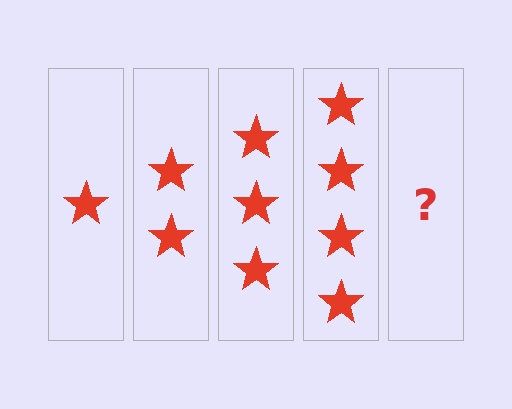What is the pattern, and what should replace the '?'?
The pattern is that each step adds one more star. The '?' should be 5 stars.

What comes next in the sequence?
The next element should be 5 stars.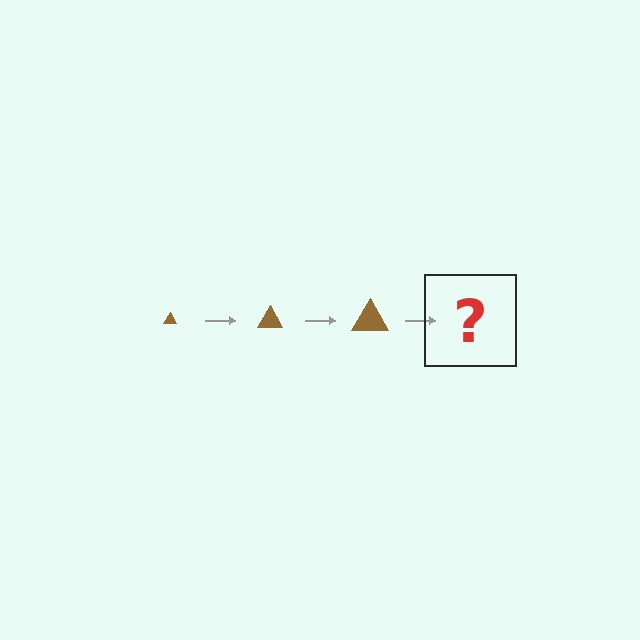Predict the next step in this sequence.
The next step is a brown triangle, larger than the previous one.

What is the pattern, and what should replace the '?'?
The pattern is that the triangle gets progressively larger each step. The '?' should be a brown triangle, larger than the previous one.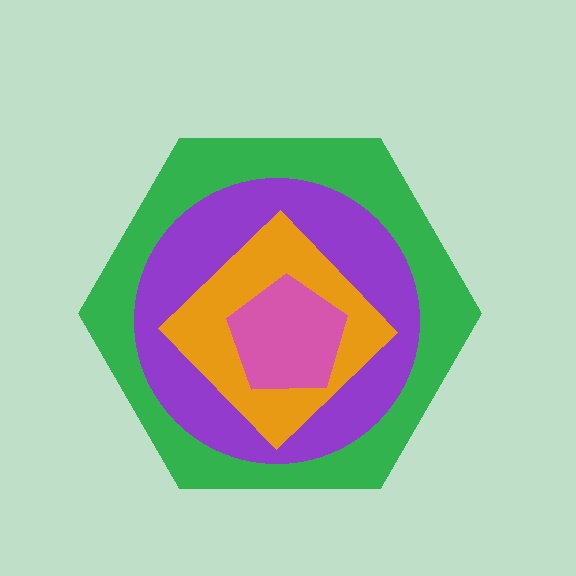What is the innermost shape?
The pink pentagon.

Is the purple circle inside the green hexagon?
Yes.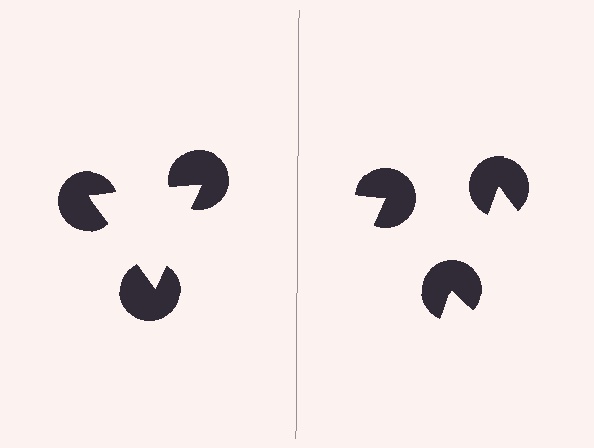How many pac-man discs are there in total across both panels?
6 — 3 on each side.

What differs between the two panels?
The pac-man discs are positioned identically on both sides; only the wedge orientations differ. On the left they align to a triangle; on the right they are misaligned.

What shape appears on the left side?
An illusory triangle.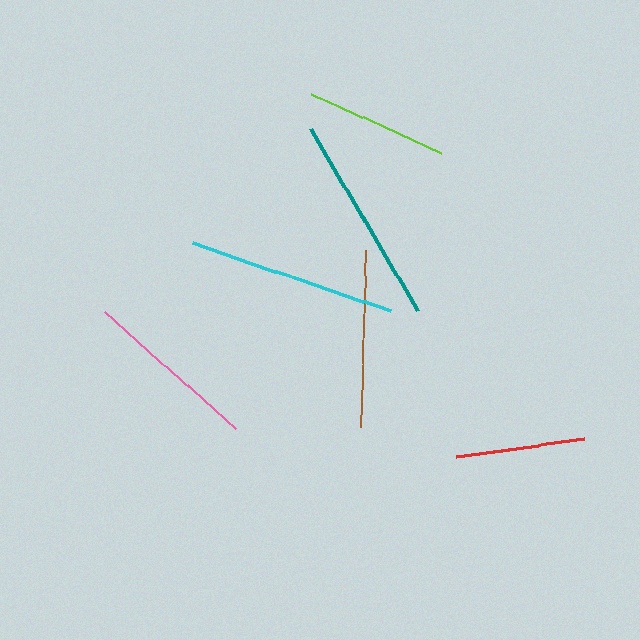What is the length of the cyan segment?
The cyan segment is approximately 209 pixels long.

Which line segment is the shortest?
The red line is the shortest at approximately 129 pixels.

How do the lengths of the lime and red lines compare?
The lime and red lines are approximately the same length.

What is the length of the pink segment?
The pink segment is approximately 176 pixels long.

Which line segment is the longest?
The teal line is the longest at approximately 211 pixels.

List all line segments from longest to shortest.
From longest to shortest: teal, cyan, brown, pink, lime, red.